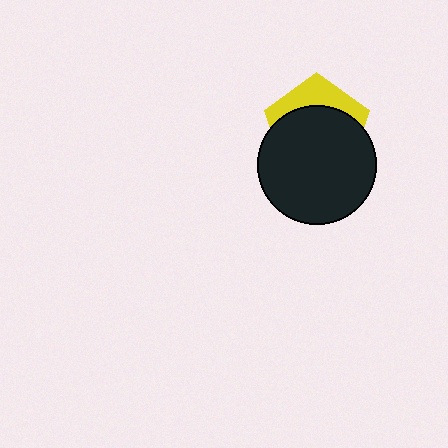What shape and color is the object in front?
The object in front is a black circle.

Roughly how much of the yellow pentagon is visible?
A small part of it is visible (roughly 31%).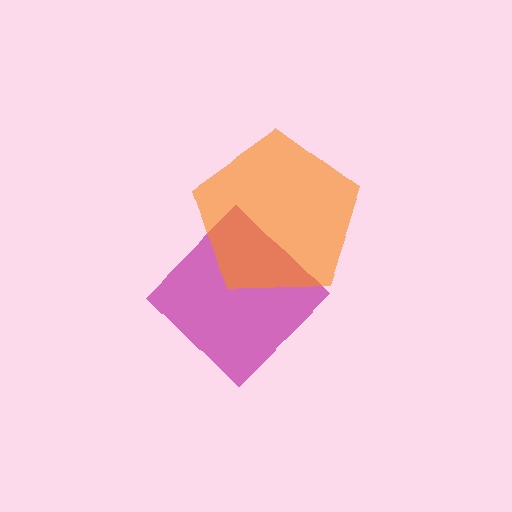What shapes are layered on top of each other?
The layered shapes are: a magenta diamond, an orange pentagon.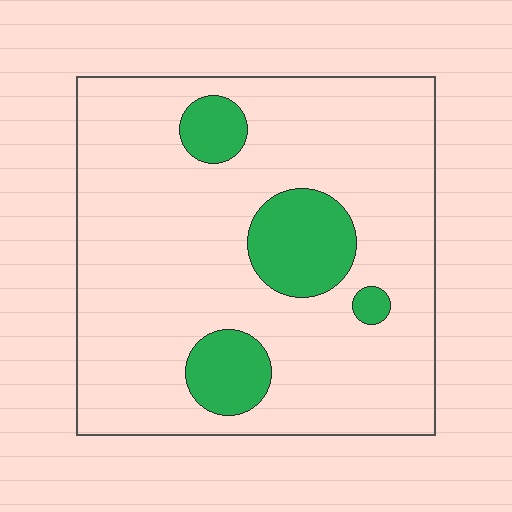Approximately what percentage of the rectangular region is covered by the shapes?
Approximately 15%.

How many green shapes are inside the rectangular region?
4.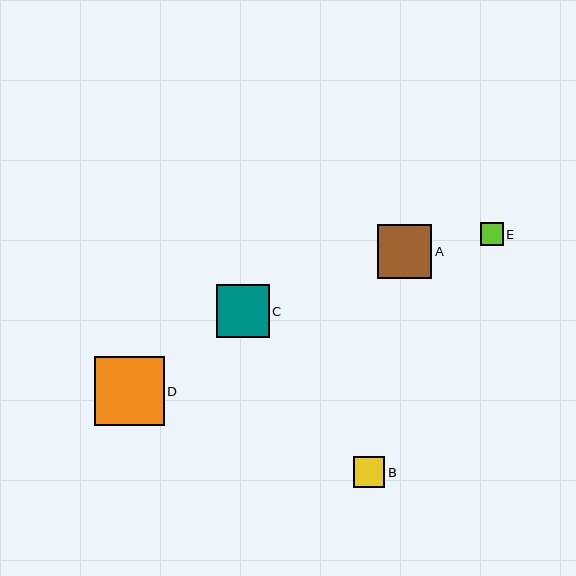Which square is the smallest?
Square E is the smallest with a size of approximately 23 pixels.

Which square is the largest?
Square D is the largest with a size of approximately 69 pixels.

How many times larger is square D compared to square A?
Square D is approximately 1.3 times the size of square A.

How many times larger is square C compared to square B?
Square C is approximately 1.7 times the size of square B.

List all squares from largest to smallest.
From largest to smallest: D, A, C, B, E.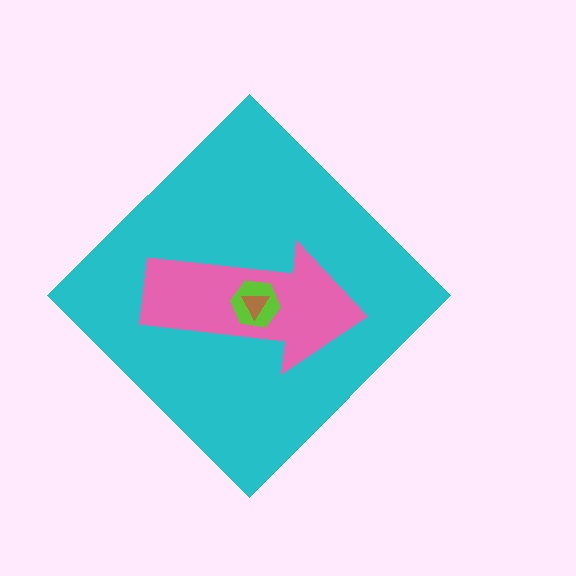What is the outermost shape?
The cyan diamond.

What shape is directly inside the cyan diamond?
The pink arrow.